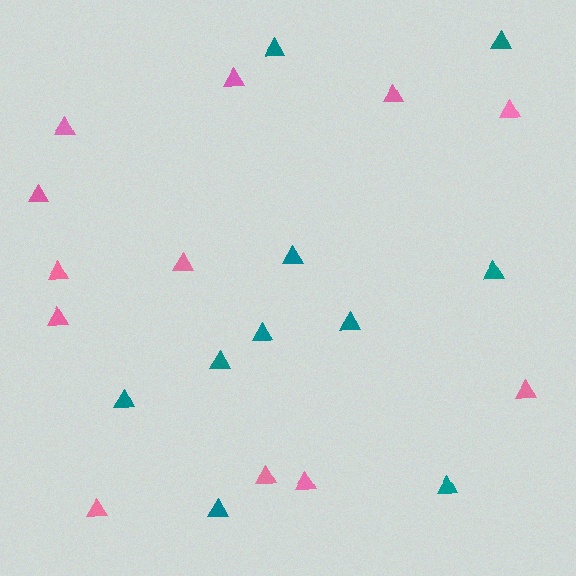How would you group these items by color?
There are 2 groups: one group of teal triangles (10) and one group of pink triangles (12).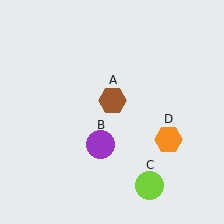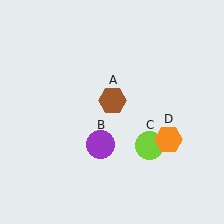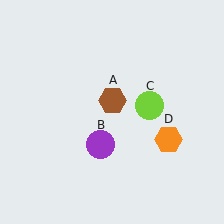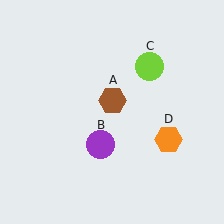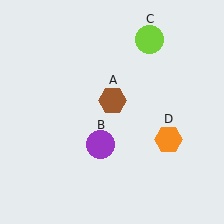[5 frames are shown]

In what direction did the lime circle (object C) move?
The lime circle (object C) moved up.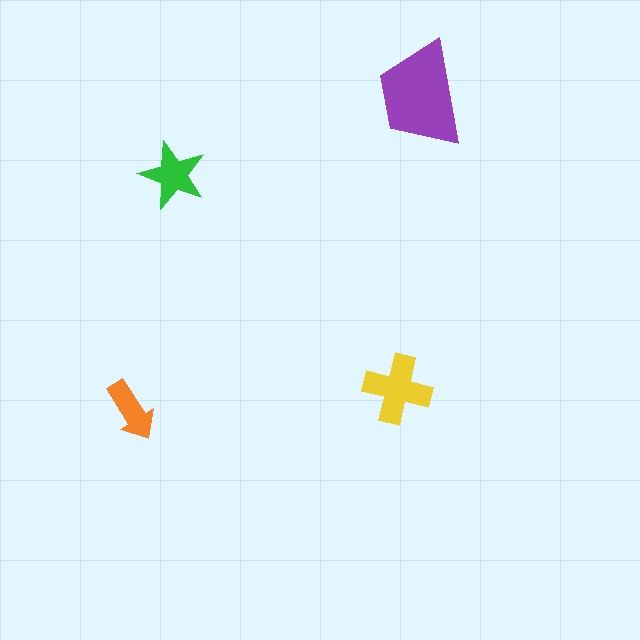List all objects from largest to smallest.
The purple trapezoid, the yellow cross, the green star, the orange arrow.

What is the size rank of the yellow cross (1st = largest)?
2nd.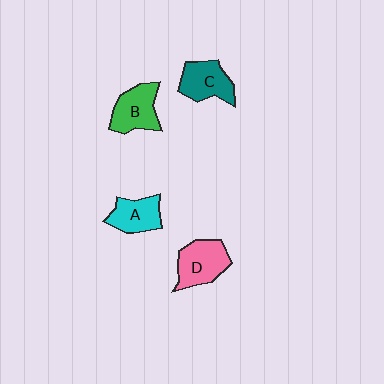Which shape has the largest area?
Shape D (pink).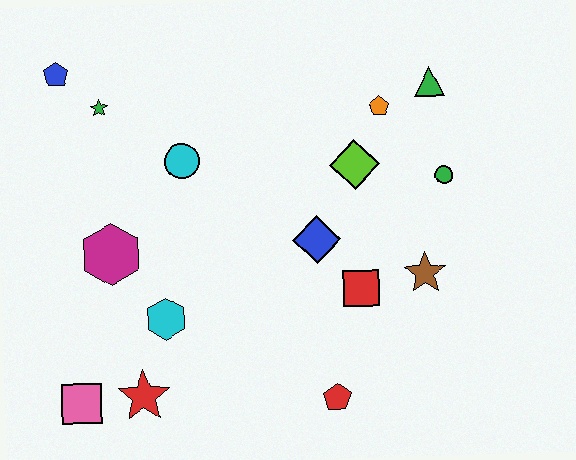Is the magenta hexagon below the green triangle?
Yes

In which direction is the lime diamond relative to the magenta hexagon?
The lime diamond is to the right of the magenta hexagon.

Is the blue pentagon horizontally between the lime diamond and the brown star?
No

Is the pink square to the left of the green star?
Yes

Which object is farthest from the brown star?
The blue pentagon is farthest from the brown star.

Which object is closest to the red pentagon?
The red square is closest to the red pentagon.